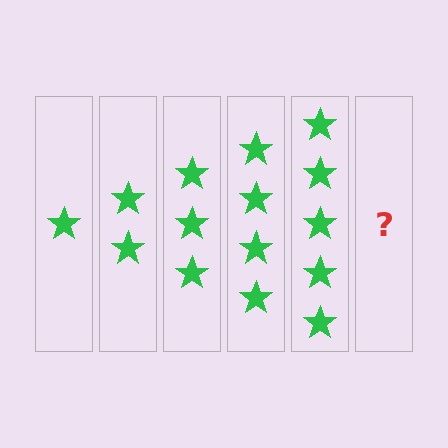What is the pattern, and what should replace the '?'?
The pattern is that each step adds one more star. The '?' should be 6 stars.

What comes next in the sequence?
The next element should be 6 stars.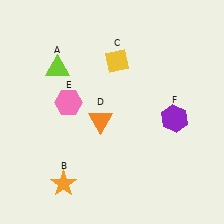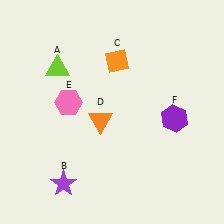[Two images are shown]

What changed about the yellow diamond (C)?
In Image 1, C is yellow. In Image 2, it changed to orange.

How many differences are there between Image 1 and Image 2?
There are 2 differences between the two images.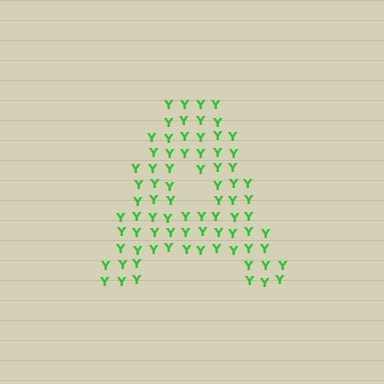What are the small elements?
The small elements are letter Y's.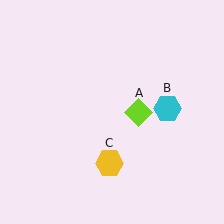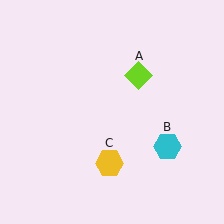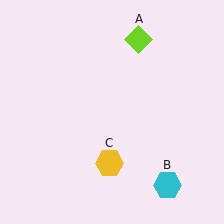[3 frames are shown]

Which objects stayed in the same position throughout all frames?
Yellow hexagon (object C) remained stationary.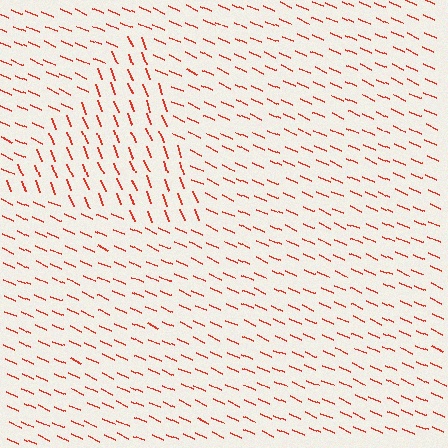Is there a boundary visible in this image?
Yes, there is a texture boundary formed by a change in line orientation.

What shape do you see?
I see a triangle.